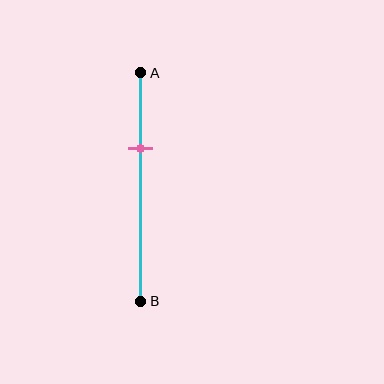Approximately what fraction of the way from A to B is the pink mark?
The pink mark is approximately 35% of the way from A to B.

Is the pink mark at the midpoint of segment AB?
No, the mark is at about 35% from A, not at the 50% midpoint.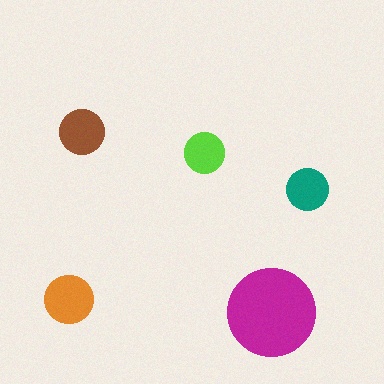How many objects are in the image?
There are 5 objects in the image.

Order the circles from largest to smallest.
the magenta one, the orange one, the brown one, the teal one, the lime one.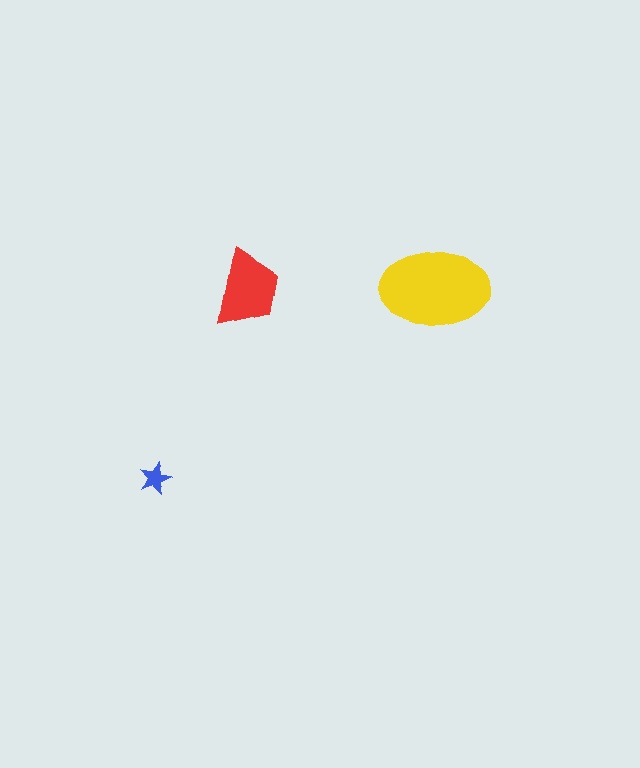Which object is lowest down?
The blue star is bottommost.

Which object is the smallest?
The blue star.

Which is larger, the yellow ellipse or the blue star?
The yellow ellipse.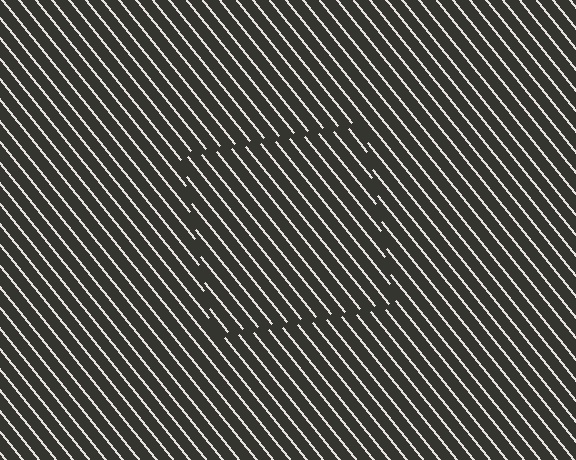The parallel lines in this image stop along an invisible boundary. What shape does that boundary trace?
An illusory square. The interior of the shape contains the same grating, shifted by half a period — the contour is defined by the phase discontinuity where line-ends from the inner and outer gratings abut.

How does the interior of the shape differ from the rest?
The interior of the shape contains the same grating, shifted by half a period — the contour is defined by the phase discontinuity where line-ends from the inner and outer gratings abut.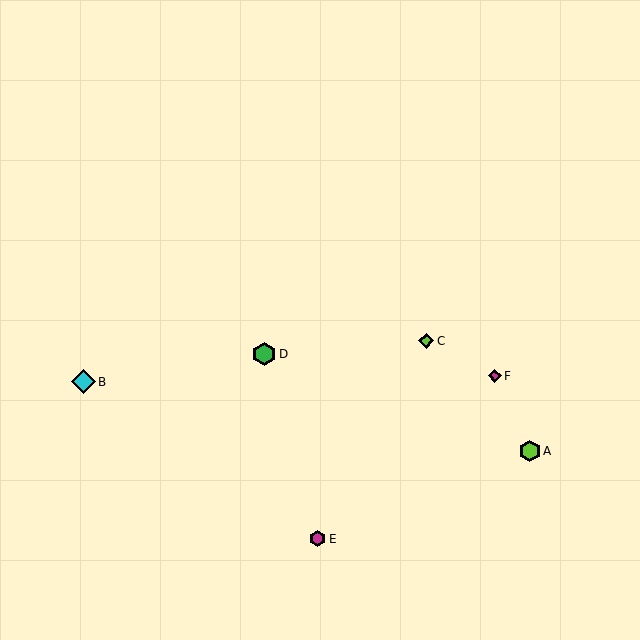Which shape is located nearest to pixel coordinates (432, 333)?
The lime diamond (labeled C) at (426, 341) is nearest to that location.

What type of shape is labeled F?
Shape F is a magenta diamond.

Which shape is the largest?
The cyan diamond (labeled B) is the largest.